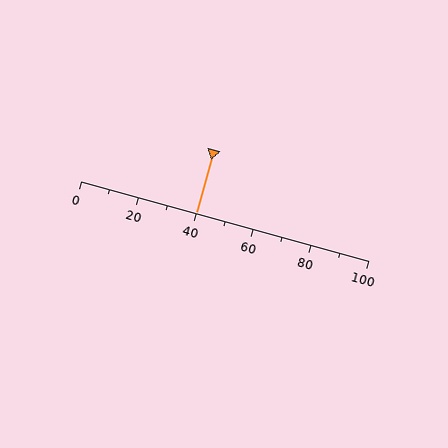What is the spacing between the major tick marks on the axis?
The major ticks are spaced 20 apart.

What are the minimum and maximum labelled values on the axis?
The axis runs from 0 to 100.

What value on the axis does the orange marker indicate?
The marker indicates approximately 40.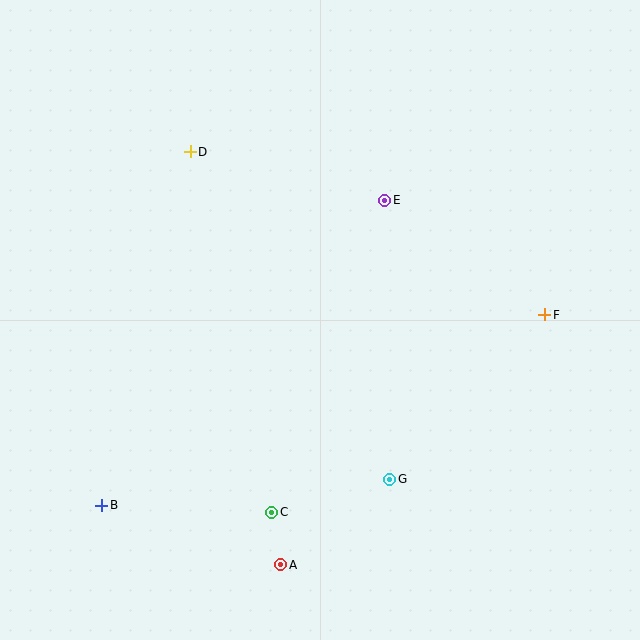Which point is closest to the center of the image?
Point E at (385, 200) is closest to the center.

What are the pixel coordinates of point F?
Point F is at (545, 315).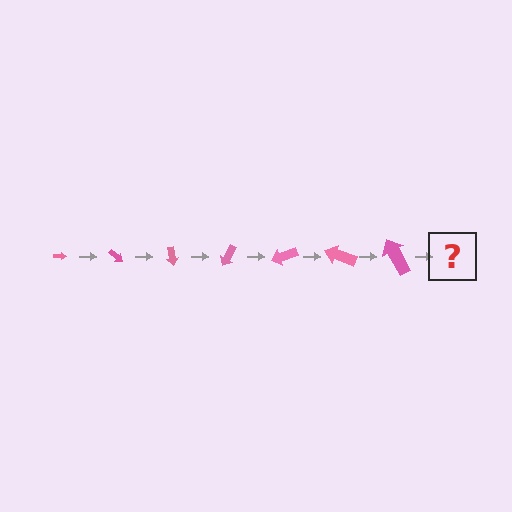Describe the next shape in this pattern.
It should be an arrow, larger than the previous one and rotated 280 degrees from the start.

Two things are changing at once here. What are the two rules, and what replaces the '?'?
The two rules are that the arrow grows larger each step and it rotates 40 degrees each step. The '?' should be an arrow, larger than the previous one and rotated 280 degrees from the start.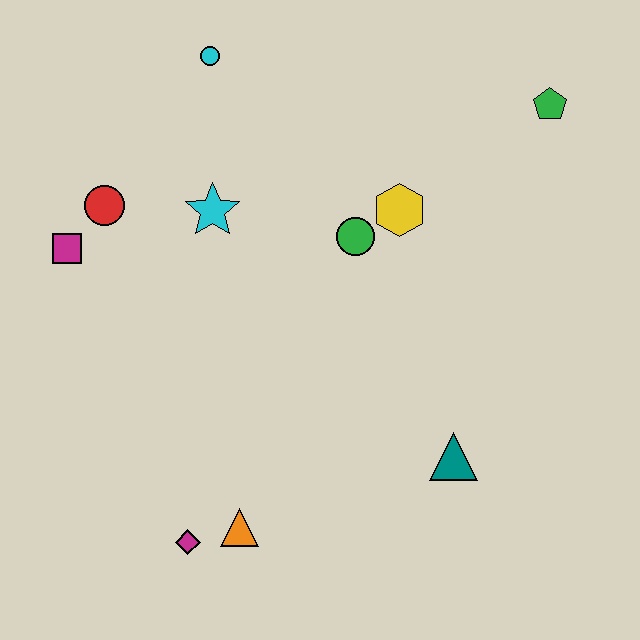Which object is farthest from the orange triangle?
The green pentagon is farthest from the orange triangle.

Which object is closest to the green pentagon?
The yellow hexagon is closest to the green pentagon.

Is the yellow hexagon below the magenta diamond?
No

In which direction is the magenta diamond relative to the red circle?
The magenta diamond is below the red circle.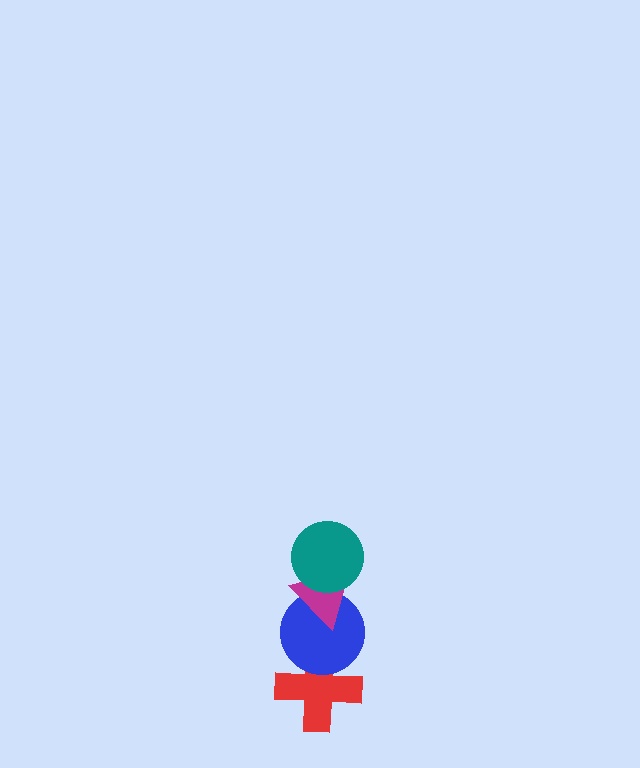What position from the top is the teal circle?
The teal circle is 1st from the top.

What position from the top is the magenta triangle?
The magenta triangle is 2nd from the top.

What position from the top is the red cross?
The red cross is 4th from the top.